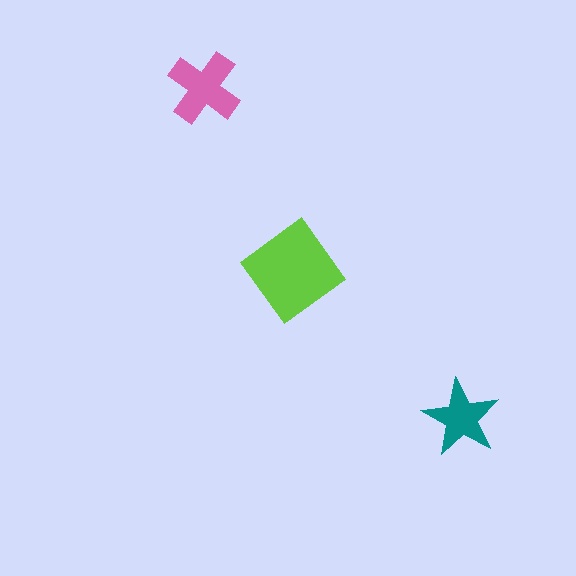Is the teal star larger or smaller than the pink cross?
Smaller.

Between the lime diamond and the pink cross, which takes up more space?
The lime diamond.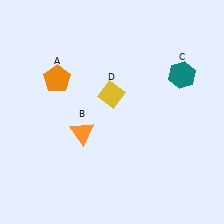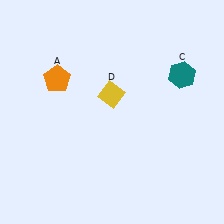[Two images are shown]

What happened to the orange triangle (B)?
The orange triangle (B) was removed in Image 2. It was in the bottom-left area of Image 1.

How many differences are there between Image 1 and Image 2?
There is 1 difference between the two images.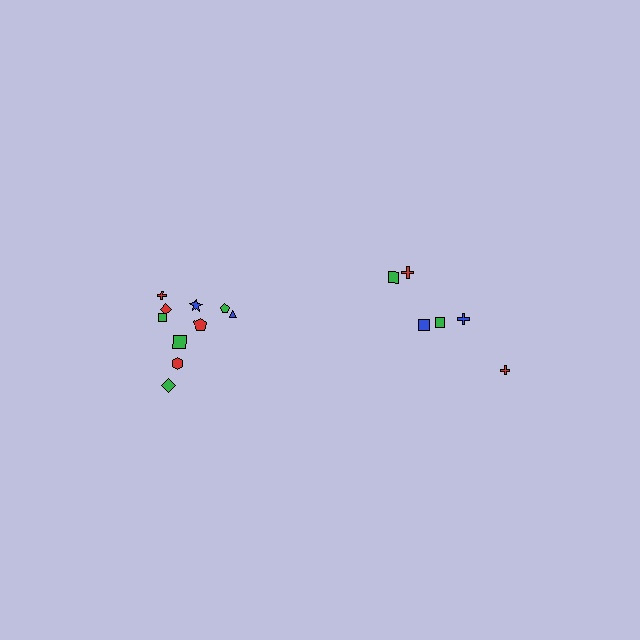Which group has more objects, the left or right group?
The left group.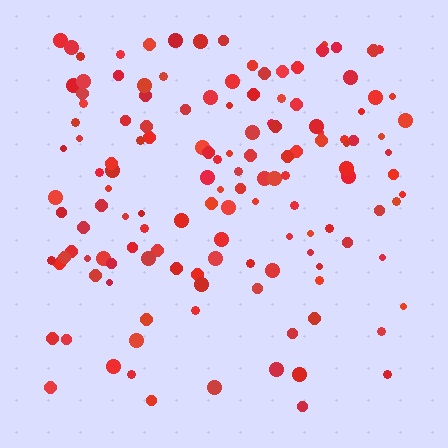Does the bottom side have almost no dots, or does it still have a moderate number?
Still a moderate number, just noticeably fewer than the top.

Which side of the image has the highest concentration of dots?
The top.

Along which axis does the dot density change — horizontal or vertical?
Vertical.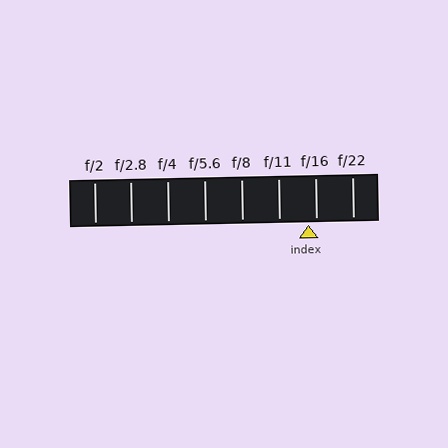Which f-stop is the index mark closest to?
The index mark is closest to f/16.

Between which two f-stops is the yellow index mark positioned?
The index mark is between f/11 and f/16.